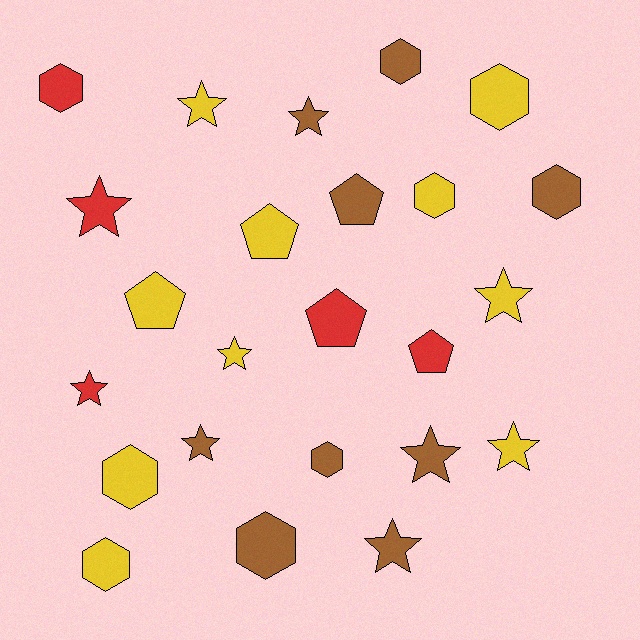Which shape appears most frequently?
Star, with 10 objects.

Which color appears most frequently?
Yellow, with 10 objects.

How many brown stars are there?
There are 4 brown stars.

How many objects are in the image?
There are 24 objects.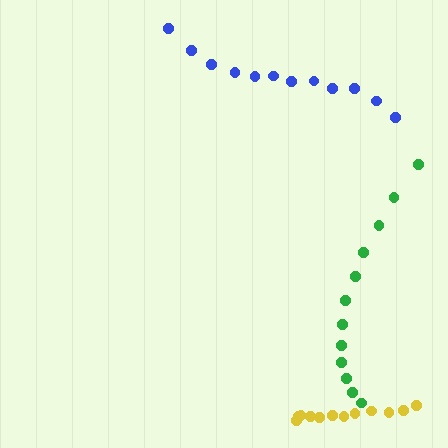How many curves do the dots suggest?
There are 3 distinct paths.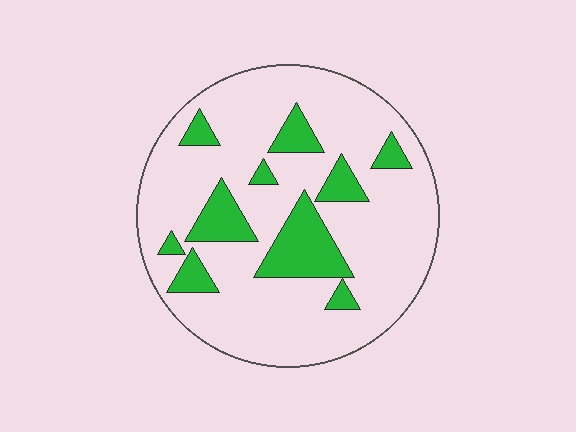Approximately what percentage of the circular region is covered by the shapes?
Approximately 20%.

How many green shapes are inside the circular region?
10.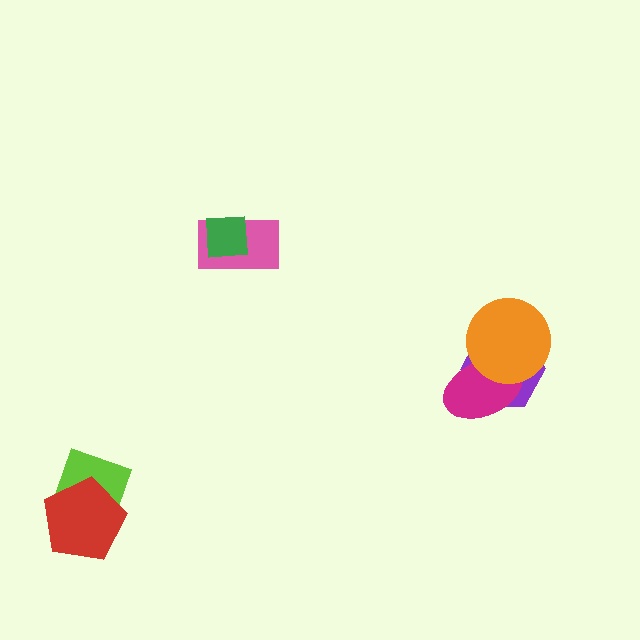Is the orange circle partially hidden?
No, no other shape covers it.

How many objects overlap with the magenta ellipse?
2 objects overlap with the magenta ellipse.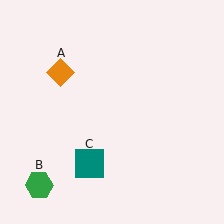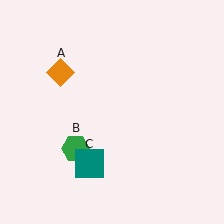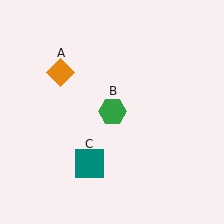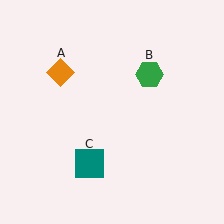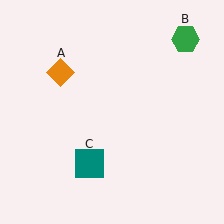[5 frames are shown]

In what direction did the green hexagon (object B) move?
The green hexagon (object B) moved up and to the right.